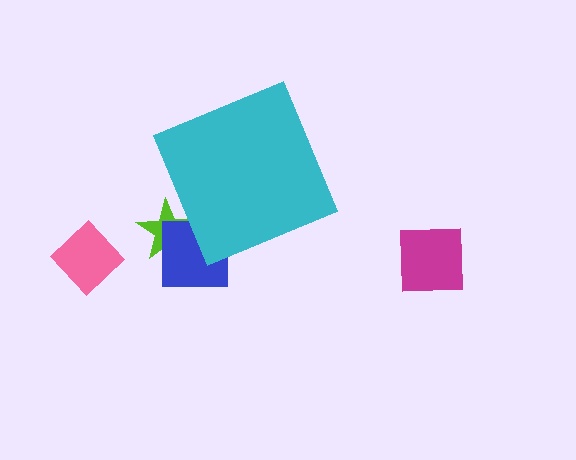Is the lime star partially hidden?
Yes, the lime star is partially hidden behind the cyan diamond.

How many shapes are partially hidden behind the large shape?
2 shapes are partially hidden.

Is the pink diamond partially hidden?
No, the pink diamond is fully visible.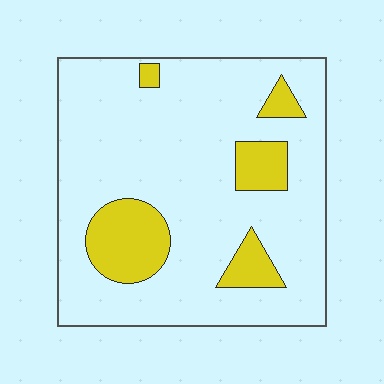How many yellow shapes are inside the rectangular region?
5.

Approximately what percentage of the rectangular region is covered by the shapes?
Approximately 15%.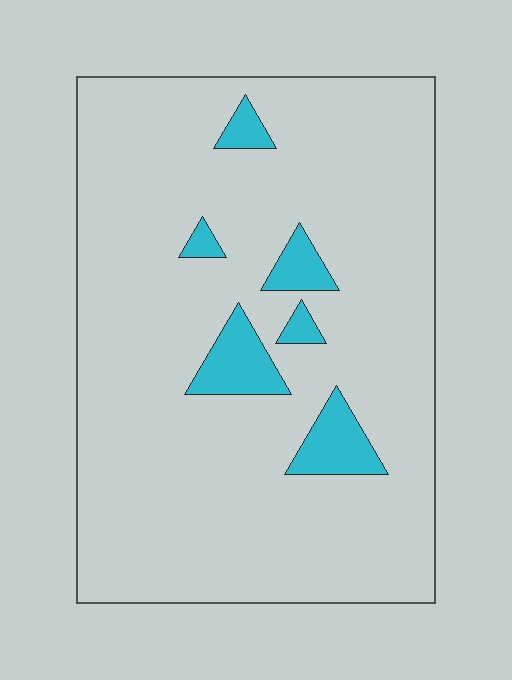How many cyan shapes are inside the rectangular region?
6.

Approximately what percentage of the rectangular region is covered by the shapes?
Approximately 10%.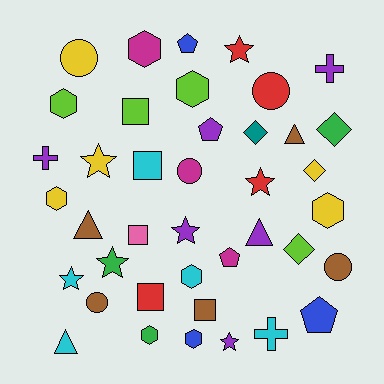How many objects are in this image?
There are 40 objects.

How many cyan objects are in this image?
There are 5 cyan objects.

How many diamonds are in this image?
There are 4 diamonds.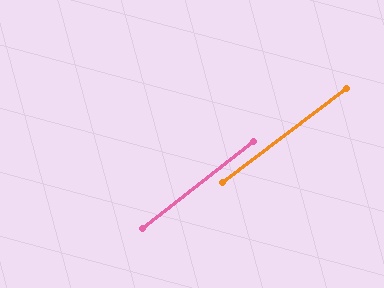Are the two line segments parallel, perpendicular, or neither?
Parallel — their directions differ by only 1.2°.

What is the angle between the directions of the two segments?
Approximately 1 degree.